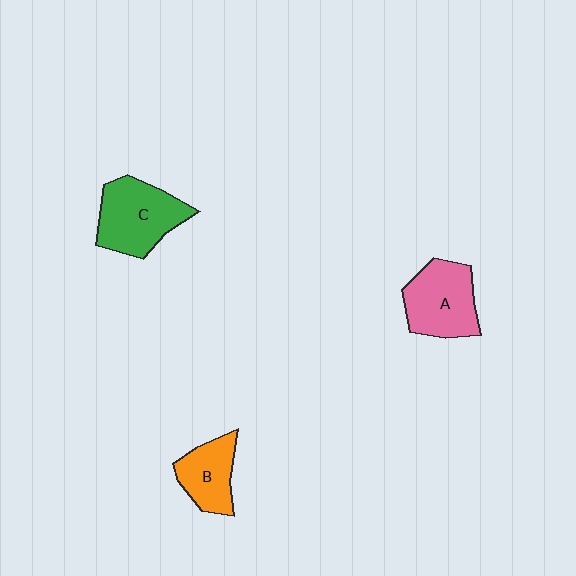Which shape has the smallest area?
Shape B (orange).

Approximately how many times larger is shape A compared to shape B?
Approximately 1.4 times.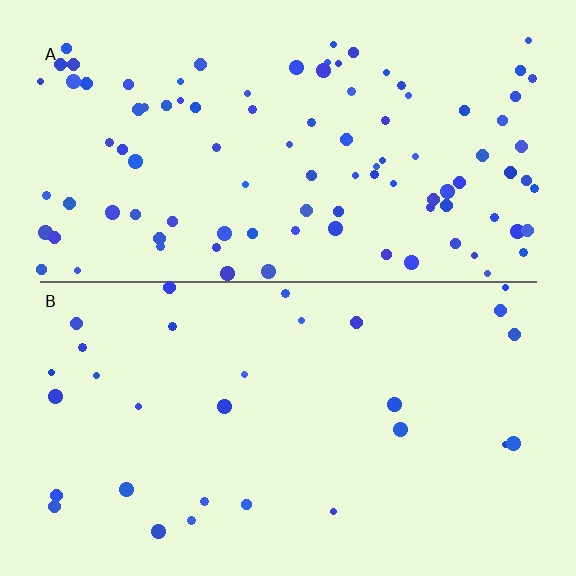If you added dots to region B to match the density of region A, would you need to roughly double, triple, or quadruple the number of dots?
Approximately triple.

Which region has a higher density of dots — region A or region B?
A (the top).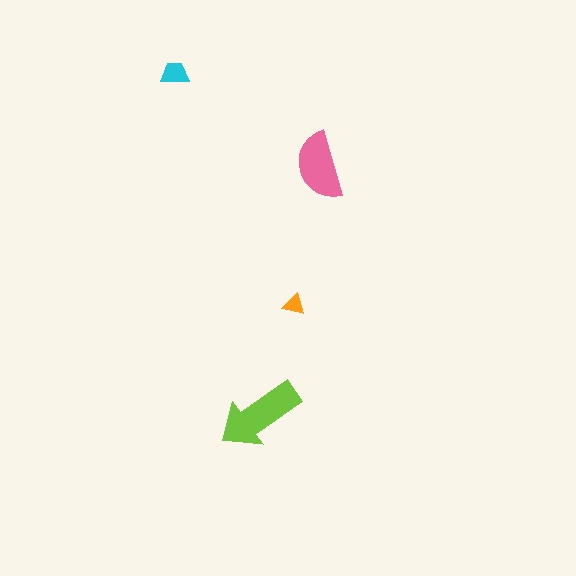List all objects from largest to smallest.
The lime arrow, the pink semicircle, the cyan trapezoid, the orange triangle.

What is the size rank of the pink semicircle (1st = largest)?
2nd.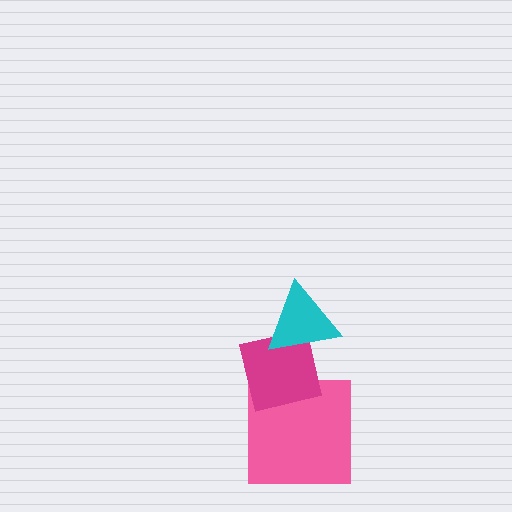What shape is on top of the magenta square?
The cyan triangle is on top of the magenta square.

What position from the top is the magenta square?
The magenta square is 2nd from the top.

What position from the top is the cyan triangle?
The cyan triangle is 1st from the top.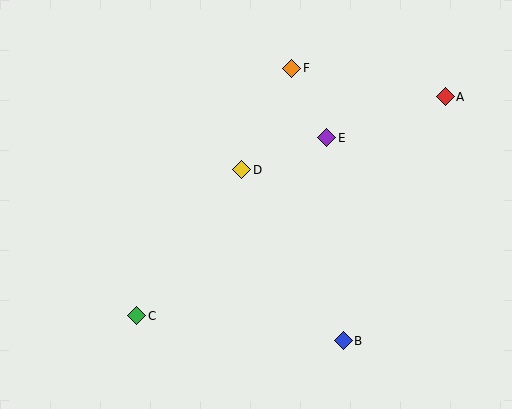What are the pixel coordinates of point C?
Point C is at (137, 316).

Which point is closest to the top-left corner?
Point D is closest to the top-left corner.